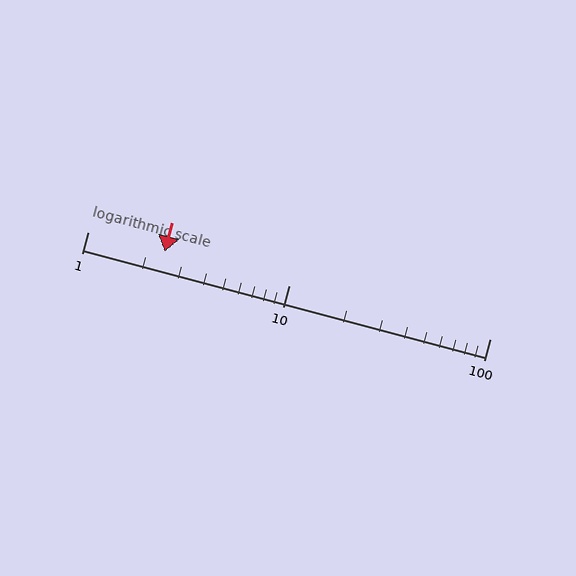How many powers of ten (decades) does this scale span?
The scale spans 2 decades, from 1 to 100.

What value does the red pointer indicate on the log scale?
The pointer indicates approximately 2.4.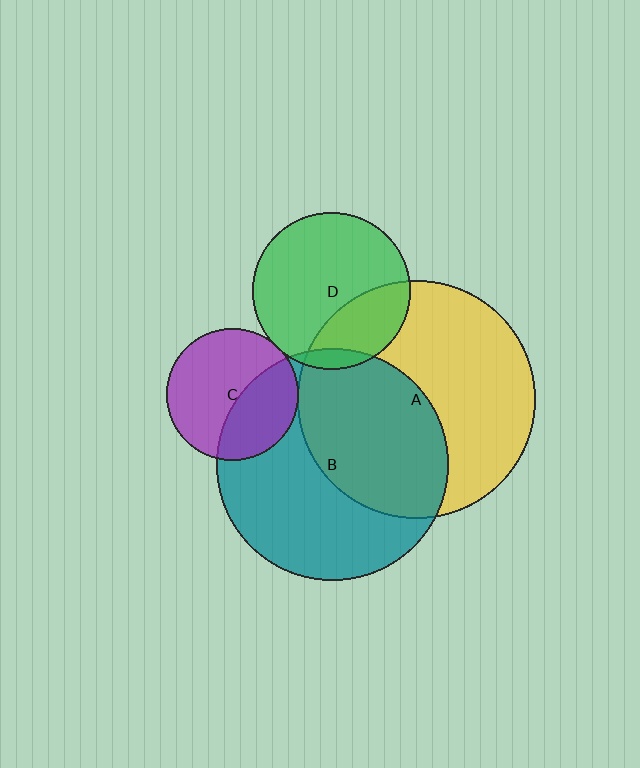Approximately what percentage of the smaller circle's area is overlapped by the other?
Approximately 45%.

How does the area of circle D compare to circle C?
Approximately 1.4 times.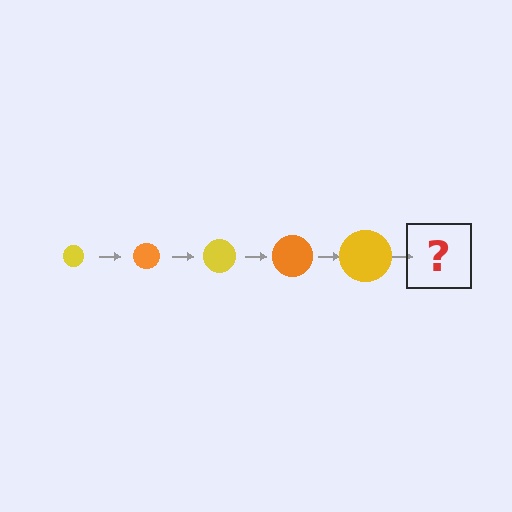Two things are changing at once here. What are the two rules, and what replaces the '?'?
The two rules are that the circle grows larger each step and the color cycles through yellow and orange. The '?' should be an orange circle, larger than the previous one.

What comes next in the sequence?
The next element should be an orange circle, larger than the previous one.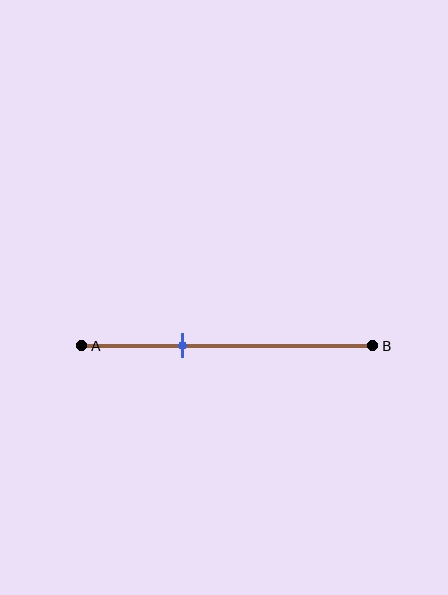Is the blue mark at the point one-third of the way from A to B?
Yes, the mark is approximately at the one-third point.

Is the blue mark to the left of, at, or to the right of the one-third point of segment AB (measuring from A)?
The blue mark is approximately at the one-third point of segment AB.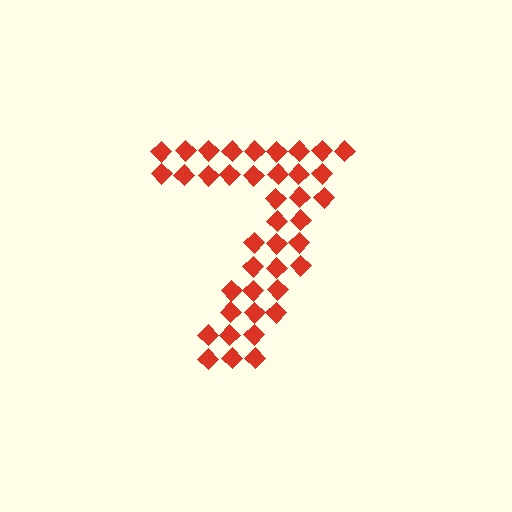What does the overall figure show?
The overall figure shows the digit 7.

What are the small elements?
The small elements are diamonds.